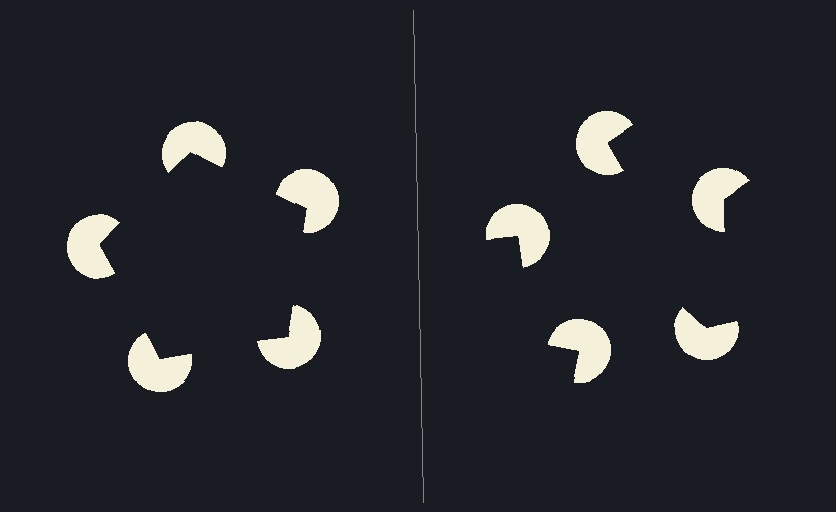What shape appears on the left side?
An illusory pentagon.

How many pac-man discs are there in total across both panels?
10 — 5 on each side.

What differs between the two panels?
The pac-man discs are positioned identically on both sides; only the wedge orientations differ. On the left they align to a pentagon; on the right they are misaligned.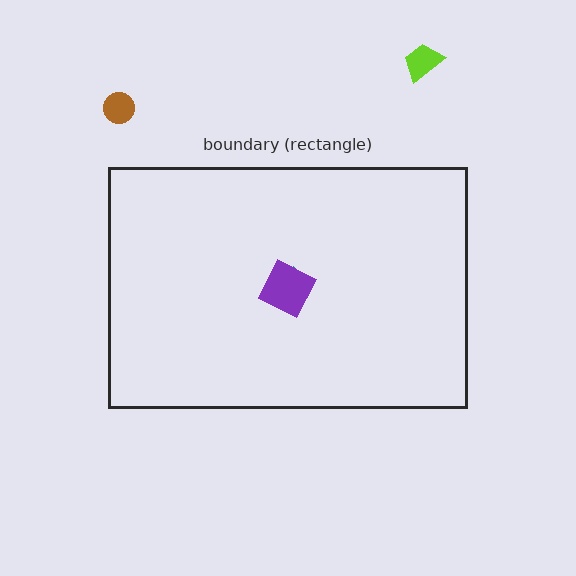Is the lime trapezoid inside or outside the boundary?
Outside.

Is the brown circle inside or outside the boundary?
Outside.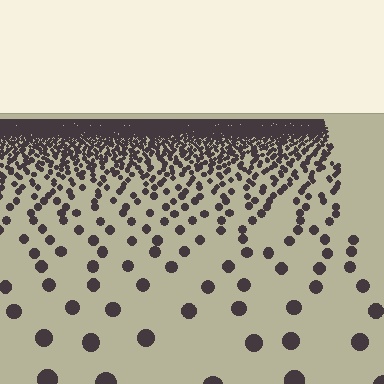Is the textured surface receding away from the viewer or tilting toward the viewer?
The surface is receding away from the viewer. Texture elements get smaller and denser toward the top.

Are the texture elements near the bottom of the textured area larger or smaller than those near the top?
Larger. Near the bottom, elements are closer to the viewer and appear at a bigger on-screen size.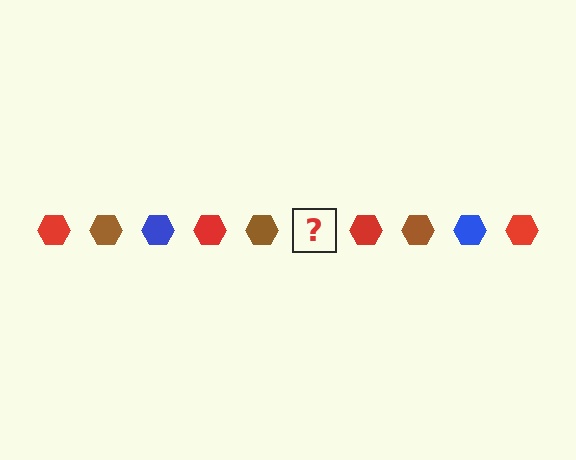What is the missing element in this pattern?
The missing element is a blue hexagon.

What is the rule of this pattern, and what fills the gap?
The rule is that the pattern cycles through red, brown, blue hexagons. The gap should be filled with a blue hexagon.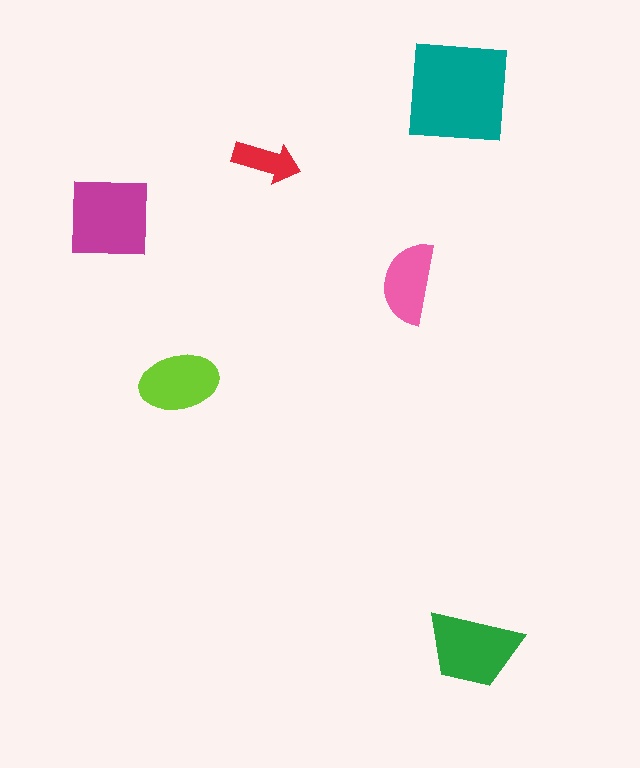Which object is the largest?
The teal square.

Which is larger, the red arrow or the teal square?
The teal square.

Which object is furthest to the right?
The green trapezoid is rightmost.